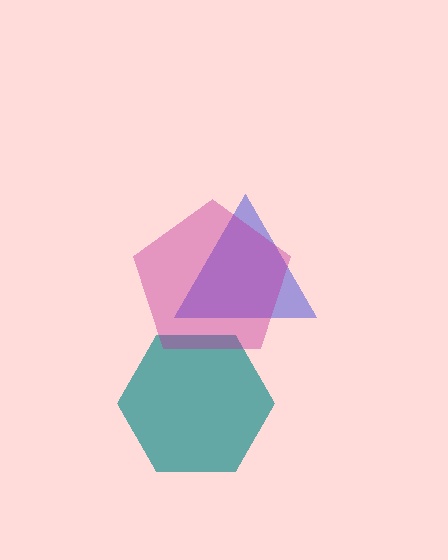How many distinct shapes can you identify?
There are 3 distinct shapes: a blue triangle, a teal hexagon, a magenta pentagon.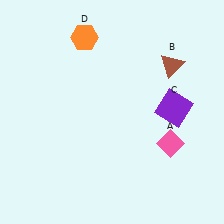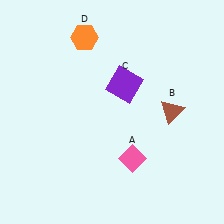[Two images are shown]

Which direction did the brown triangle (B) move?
The brown triangle (B) moved down.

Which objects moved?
The objects that moved are: the pink diamond (A), the brown triangle (B), the purple square (C).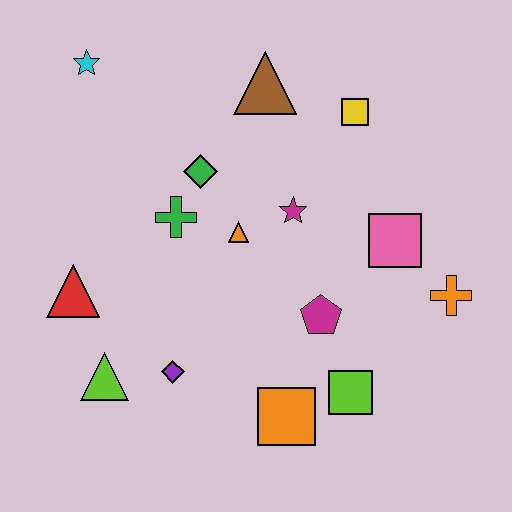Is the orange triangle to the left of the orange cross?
Yes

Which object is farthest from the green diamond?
The orange cross is farthest from the green diamond.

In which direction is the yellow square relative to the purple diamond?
The yellow square is above the purple diamond.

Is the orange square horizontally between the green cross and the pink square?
Yes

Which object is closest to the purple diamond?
The lime triangle is closest to the purple diamond.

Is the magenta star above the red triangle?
Yes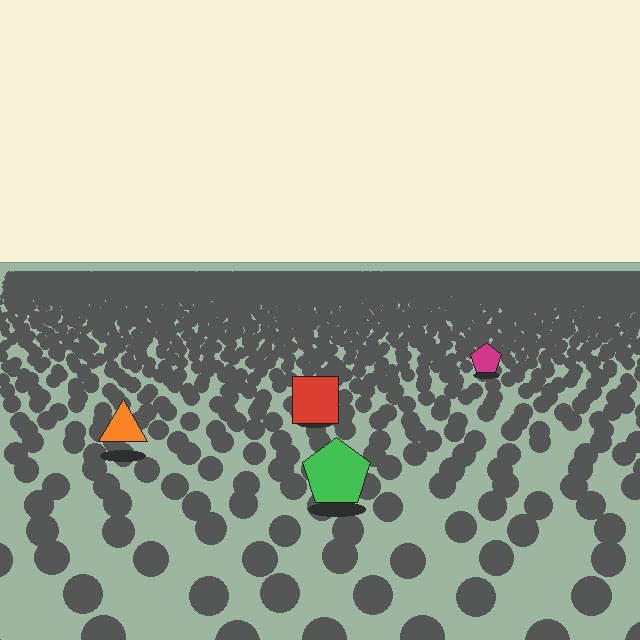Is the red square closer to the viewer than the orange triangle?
No. The orange triangle is closer — you can tell from the texture gradient: the ground texture is coarser near it.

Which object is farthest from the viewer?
The magenta pentagon is farthest from the viewer. It appears smaller and the ground texture around it is denser.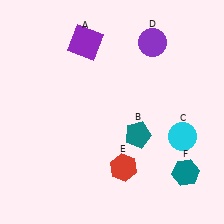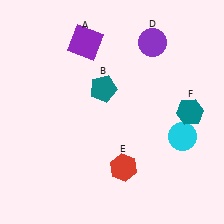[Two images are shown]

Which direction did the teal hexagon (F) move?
The teal hexagon (F) moved up.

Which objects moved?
The objects that moved are: the teal pentagon (B), the teal hexagon (F).